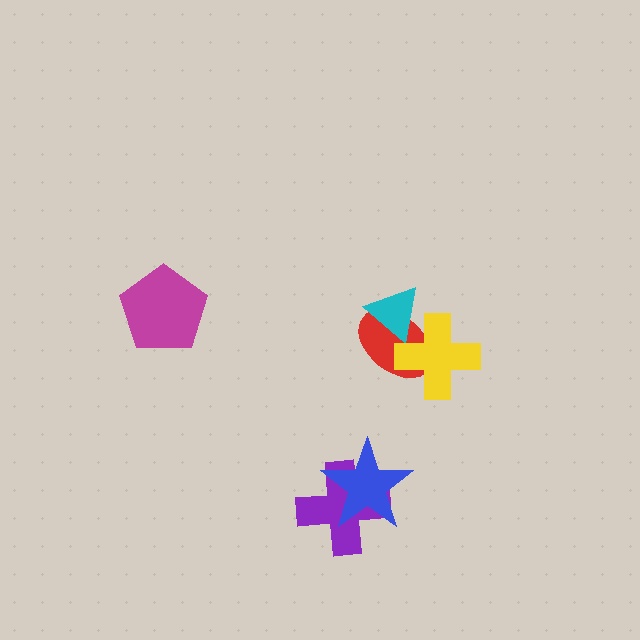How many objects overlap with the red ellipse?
2 objects overlap with the red ellipse.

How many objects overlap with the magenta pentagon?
0 objects overlap with the magenta pentagon.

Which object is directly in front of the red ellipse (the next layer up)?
The cyan triangle is directly in front of the red ellipse.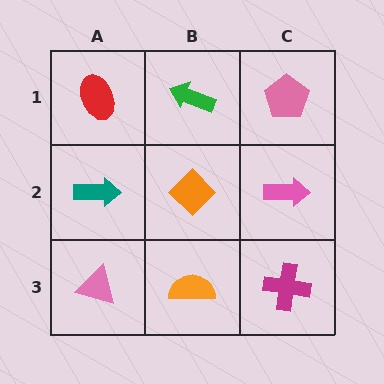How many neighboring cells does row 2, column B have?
4.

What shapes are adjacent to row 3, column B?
An orange diamond (row 2, column B), a pink triangle (row 3, column A), a magenta cross (row 3, column C).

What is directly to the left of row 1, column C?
A green arrow.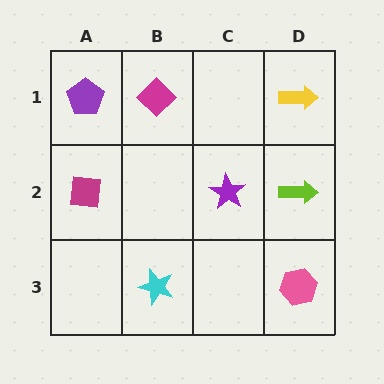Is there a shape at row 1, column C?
No, that cell is empty.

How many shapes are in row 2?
3 shapes.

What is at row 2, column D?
A lime arrow.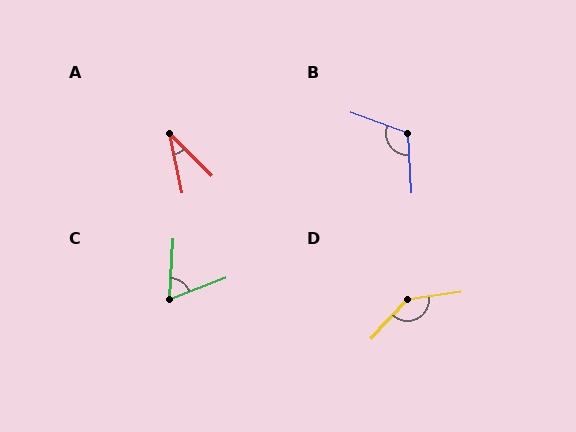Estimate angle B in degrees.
Approximately 113 degrees.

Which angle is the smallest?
A, at approximately 33 degrees.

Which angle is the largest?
D, at approximately 141 degrees.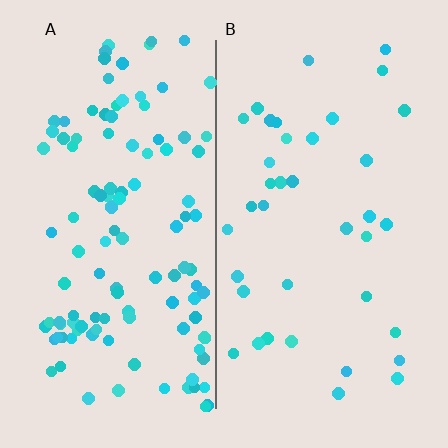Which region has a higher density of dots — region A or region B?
A (the left).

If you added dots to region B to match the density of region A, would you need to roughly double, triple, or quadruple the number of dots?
Approximately triple.